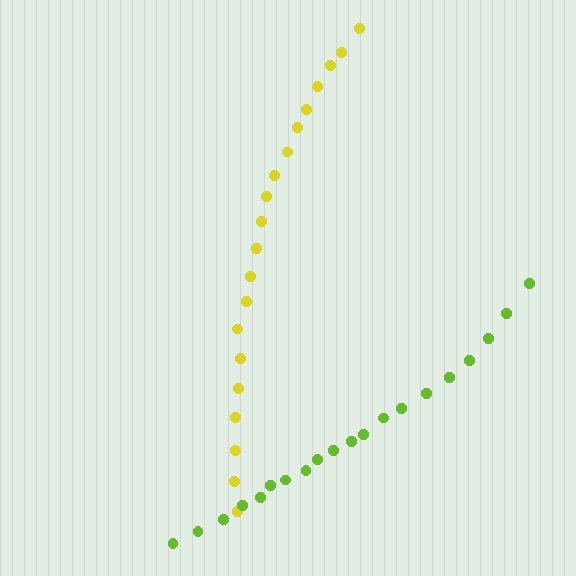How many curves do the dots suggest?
There are 2 distinct paths.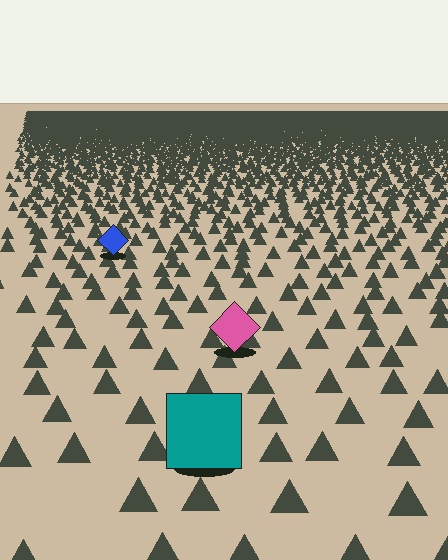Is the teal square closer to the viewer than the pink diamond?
Yes. The teal square is closer — you can tell from the texture gradient: the ground texture is coarser near it.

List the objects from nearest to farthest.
From nearest to farthest: the teal square, the pink diamond, the blue diamond.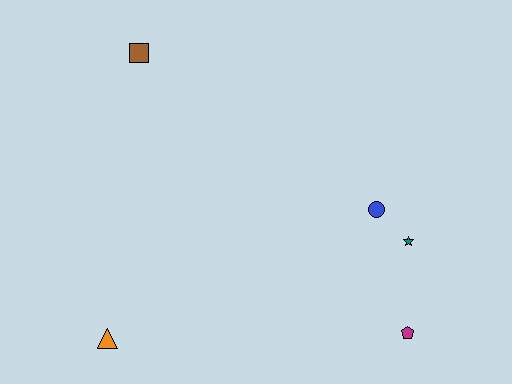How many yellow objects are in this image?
There are no yellow objects.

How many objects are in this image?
There are 5 objects.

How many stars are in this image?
There is 1 star.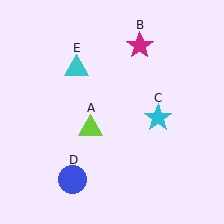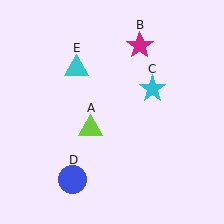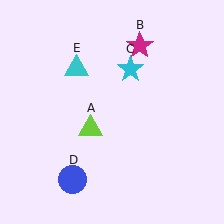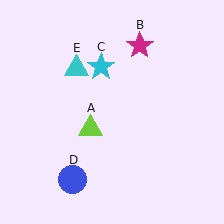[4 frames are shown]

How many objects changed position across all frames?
1 object changed position: cyan star (object C).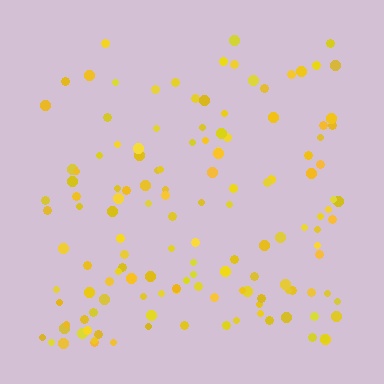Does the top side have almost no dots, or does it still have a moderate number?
Still a moderate number, just noticeably fewer than the bottom.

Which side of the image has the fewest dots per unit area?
The top.